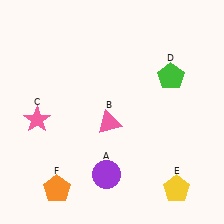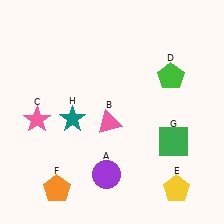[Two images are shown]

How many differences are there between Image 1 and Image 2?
There are 2 differences between the two images.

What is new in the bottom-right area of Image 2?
A green square (G) was added in the bottom-right area of Image 2.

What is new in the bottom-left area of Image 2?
A teal star (H) was added in the bottom-left area of Image 2.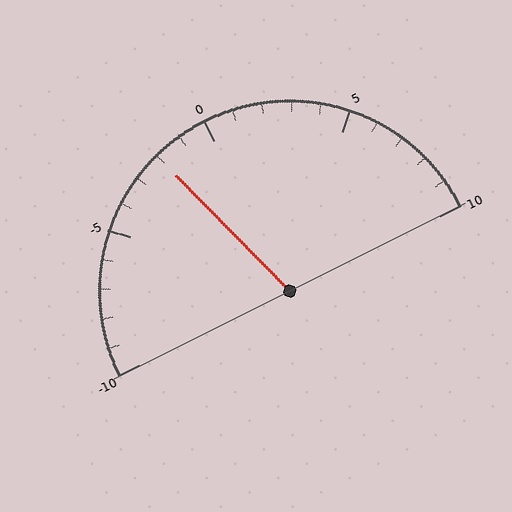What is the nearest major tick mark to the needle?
The nearest major tick mark is 0.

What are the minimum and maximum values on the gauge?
The gauge ranges from -10 to 10.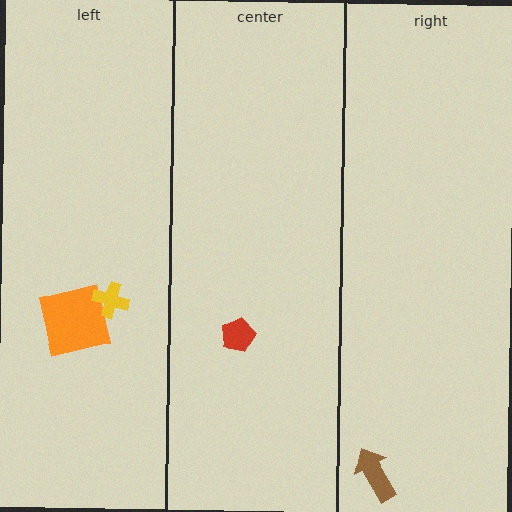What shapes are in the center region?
The red pentagon.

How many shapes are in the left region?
2.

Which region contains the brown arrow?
The right region.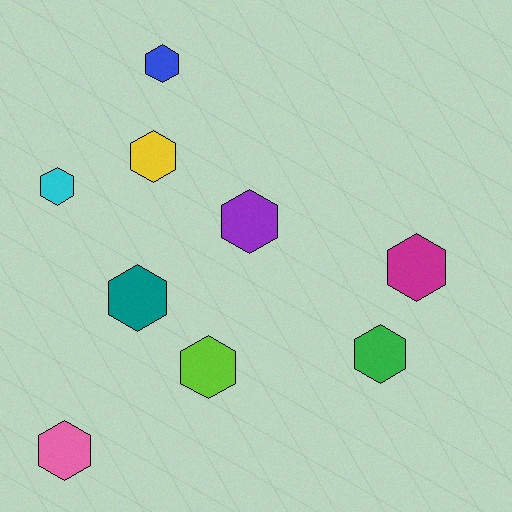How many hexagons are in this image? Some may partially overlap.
There are 9 hexagons.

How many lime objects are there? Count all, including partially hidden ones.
There is 1 lime object.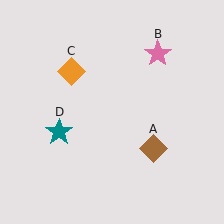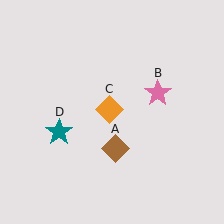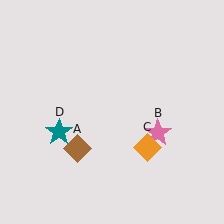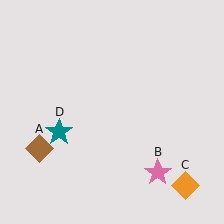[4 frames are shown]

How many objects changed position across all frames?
3 objects changed position: brown diamond (object A), pink star (object B), orange diamond (object C).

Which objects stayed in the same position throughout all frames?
Teal star (object D) remained stationary.